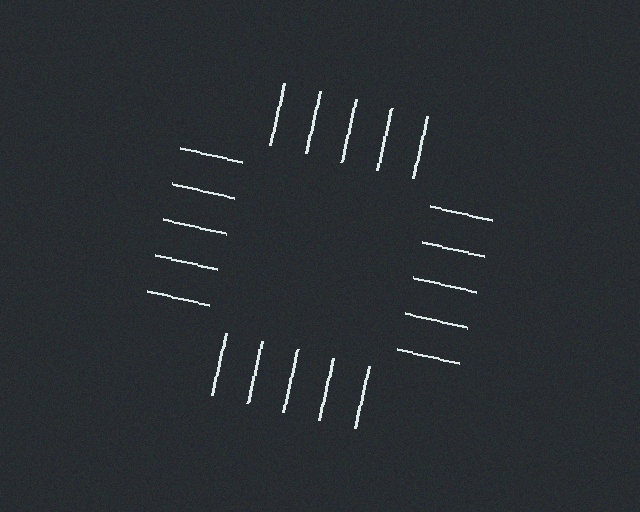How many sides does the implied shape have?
4 sides — the line-ends trace a square.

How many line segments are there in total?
20 — 5 along each of the 4 edges.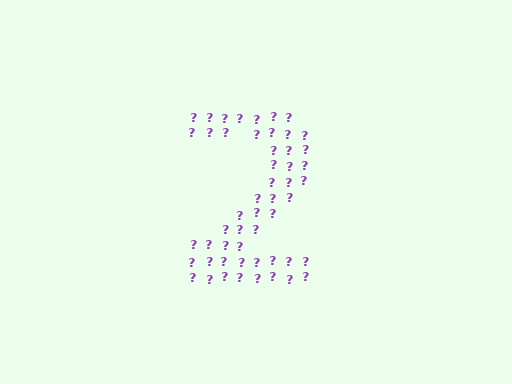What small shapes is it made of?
It is made of small question marks.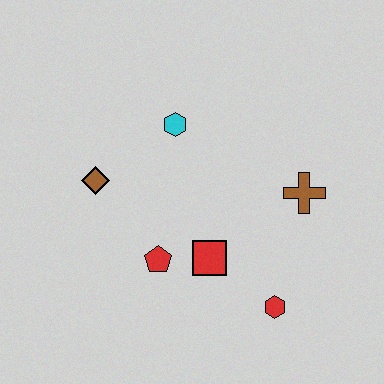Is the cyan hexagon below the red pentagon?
No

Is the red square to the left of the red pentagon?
No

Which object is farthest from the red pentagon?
The brown cross is farthest from the red pentagon.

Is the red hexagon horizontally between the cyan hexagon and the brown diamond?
No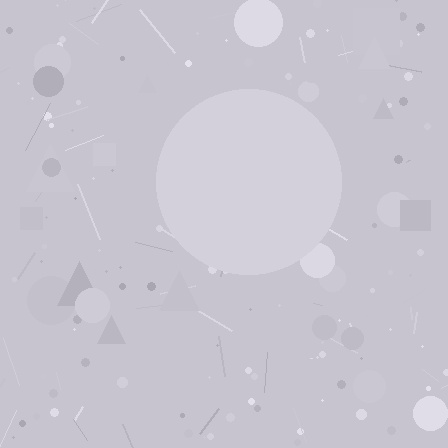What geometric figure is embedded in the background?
A circle is embedded in the background.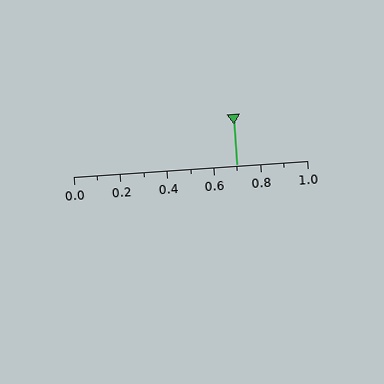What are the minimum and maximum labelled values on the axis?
The axis runs from 0.0 to 1.0.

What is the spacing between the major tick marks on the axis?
The major ticks are spaced 0.2 apart.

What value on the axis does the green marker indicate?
The marker indicates approximately 0.7.